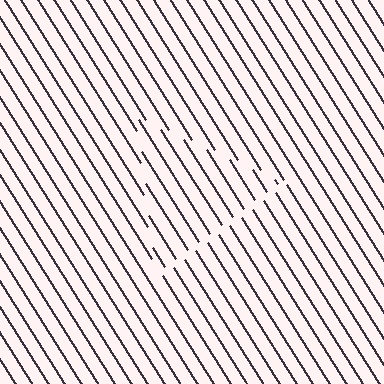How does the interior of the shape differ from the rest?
The interior of the shape contains the same grating, shifted by half a period — the contour is defined by the phase discontinuity where line-ends from the inner and outer gratings abut.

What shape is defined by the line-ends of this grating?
An illusory triangle. The interior of the shape contains the same grating, shifted by half a period — the contour is defined by the phase discontinuity where line-ends from the inner and outer gratings abut.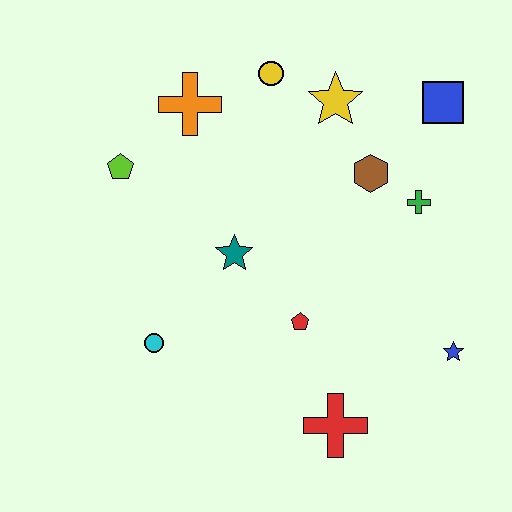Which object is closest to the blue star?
The red cross is closest to the blue star.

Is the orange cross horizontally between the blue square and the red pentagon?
No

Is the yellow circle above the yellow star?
Yes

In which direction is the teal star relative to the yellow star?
The teal star is below the yellow star.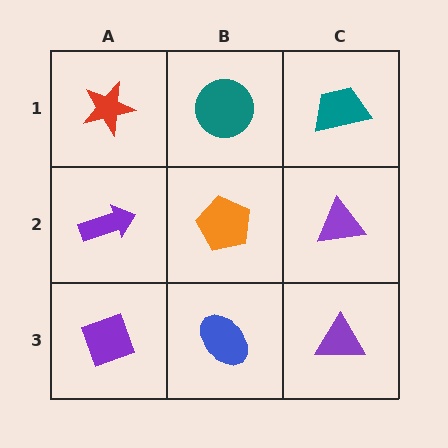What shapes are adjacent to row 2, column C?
A teal trapezoid (row 1, column C), a purple triangle (row 3, column C), an orange pentagon (row 2, column B).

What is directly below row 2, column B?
A blue ellipse.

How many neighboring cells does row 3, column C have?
2.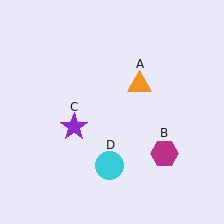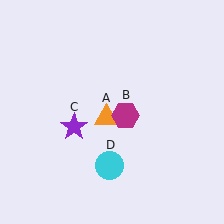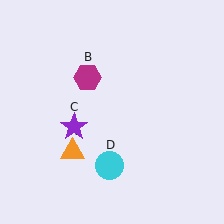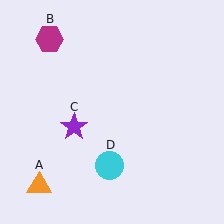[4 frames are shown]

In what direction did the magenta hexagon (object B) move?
The magenta hexagon (object B) moved up and to the left.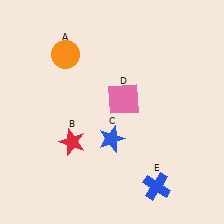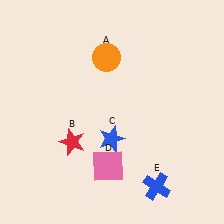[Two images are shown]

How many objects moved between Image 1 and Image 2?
2 objects moved between the two images.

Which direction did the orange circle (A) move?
The orange circle (A) moved right.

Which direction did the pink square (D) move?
The pink square (D) moved down.